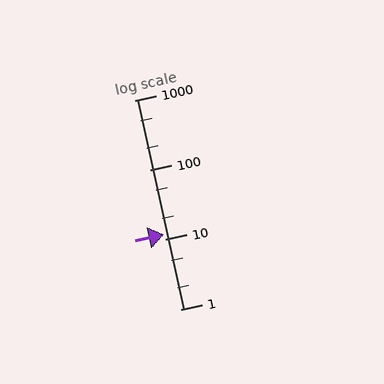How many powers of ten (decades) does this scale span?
The scale spans 3 decades, from 1 to 1000.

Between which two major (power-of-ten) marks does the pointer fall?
The pointer is between 10 and 100.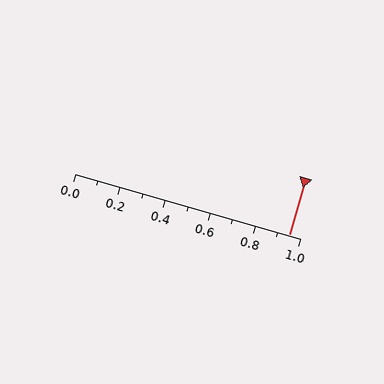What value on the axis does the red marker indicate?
The marker indicates approximately 0.95.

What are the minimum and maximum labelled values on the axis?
The axis runs from 0.0 to 1.0.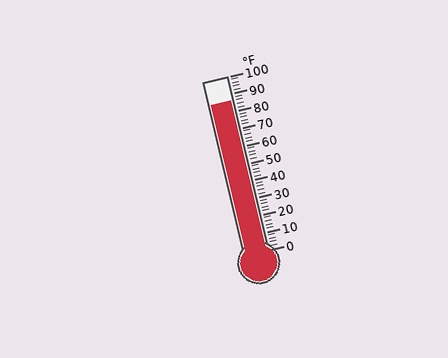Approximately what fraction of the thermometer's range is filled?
The thermometer is filled to approximately 85% of its range.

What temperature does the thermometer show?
The thermometer shows approximately 86°F.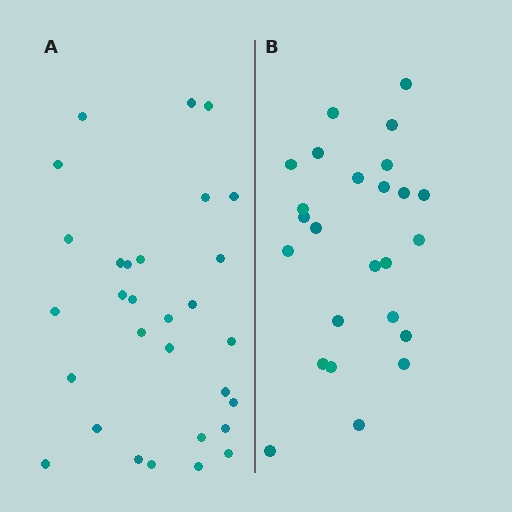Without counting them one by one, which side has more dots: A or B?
Region A (the left region) has more dots.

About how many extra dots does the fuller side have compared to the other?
Region A has about 5 more dots than region B.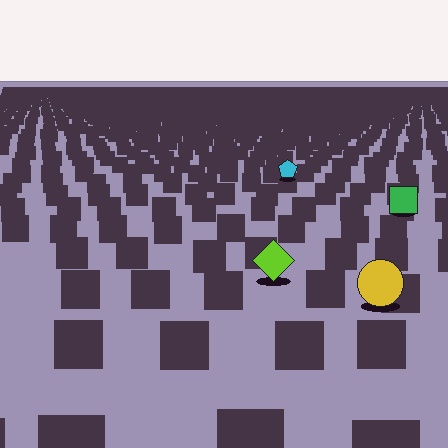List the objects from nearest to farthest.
From nearest to farthest: the yellow circle, the lime diamond, the green square, the cyan pentagon.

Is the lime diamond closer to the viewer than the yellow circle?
No. The yellow circle is closer — you can tell from the texture gradient: the ground texture is coarser near it.